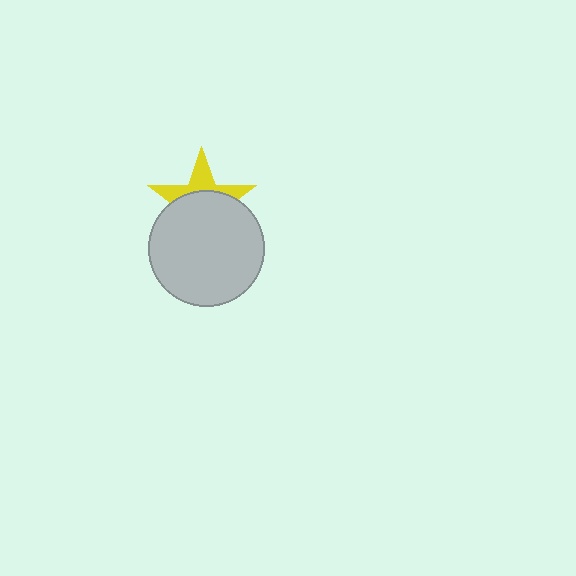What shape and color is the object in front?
The object in front is a light gray circle.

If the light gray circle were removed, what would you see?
You would see the complete yellow star.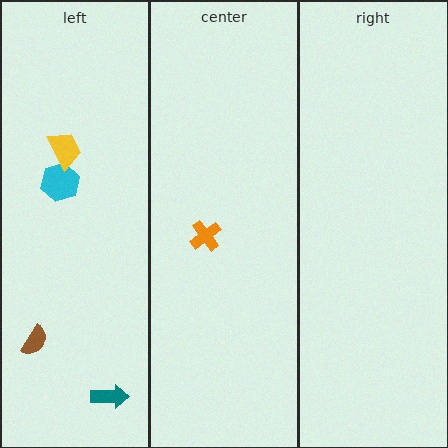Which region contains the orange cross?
The center region.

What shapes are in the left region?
The cyan hexagon, the brown semicircle, the yellow trapezoid, the teal arrow.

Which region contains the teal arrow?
The left region.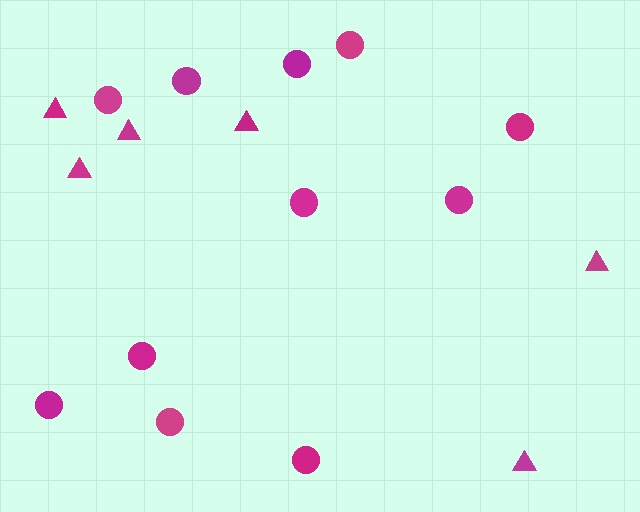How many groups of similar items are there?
There are 2 groups: one group of circles (11) and one group of triangles (6).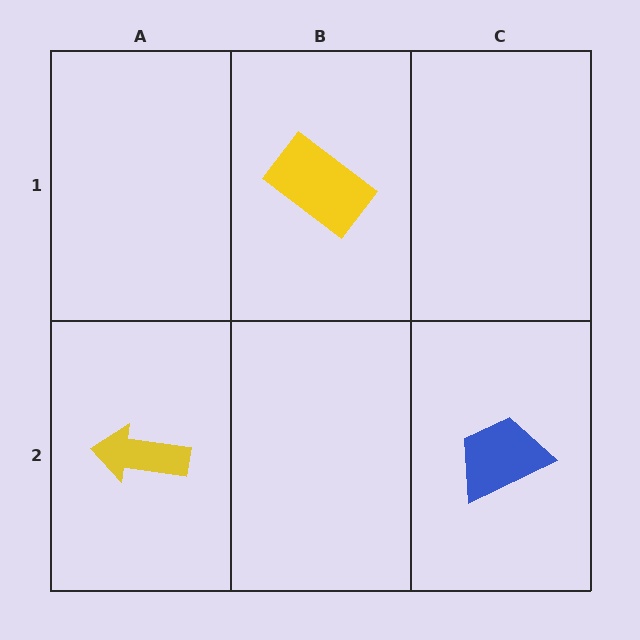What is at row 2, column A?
A yellow arrow.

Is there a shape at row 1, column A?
No, that cell is empty.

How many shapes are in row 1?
1 shape.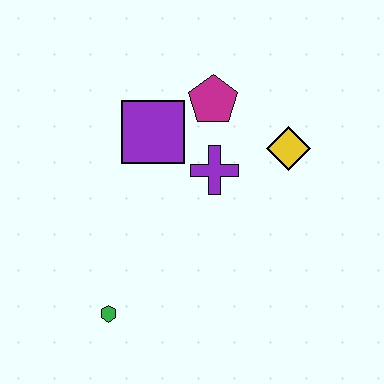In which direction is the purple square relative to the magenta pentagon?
The purple square is to the left of the magenta pentagon.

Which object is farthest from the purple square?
The green hexagon is farthest from the purple square.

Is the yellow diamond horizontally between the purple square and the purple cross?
No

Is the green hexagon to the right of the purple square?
No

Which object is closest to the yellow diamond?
The purple cross is closest to the yellow diamond.